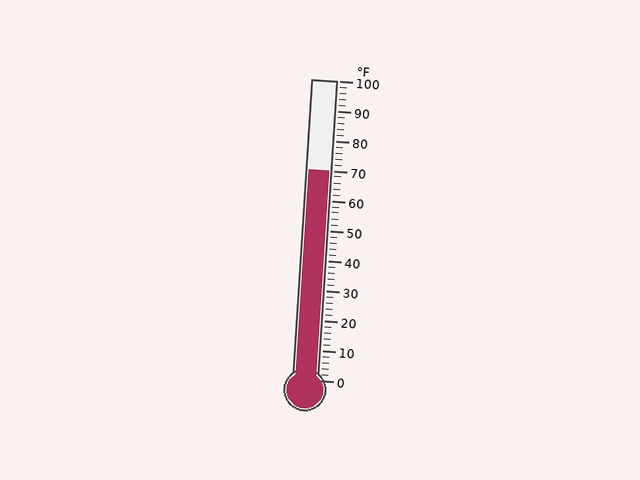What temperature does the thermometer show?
The thermometer shows approximately 70°F.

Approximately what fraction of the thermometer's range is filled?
The thermometer is filled to approximately 70% of its range.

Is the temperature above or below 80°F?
The temperature is below 80°F.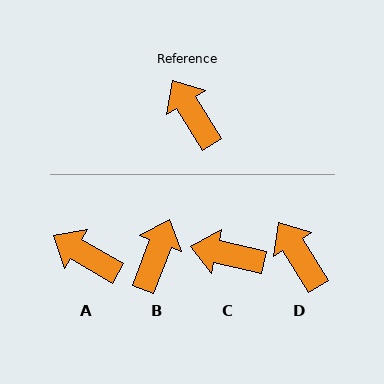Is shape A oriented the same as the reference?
No, it is off by about 28 degrees.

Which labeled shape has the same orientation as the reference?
D.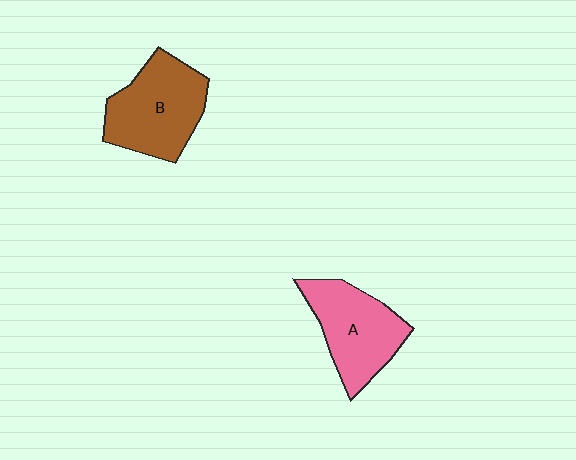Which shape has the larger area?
Shape B (brown).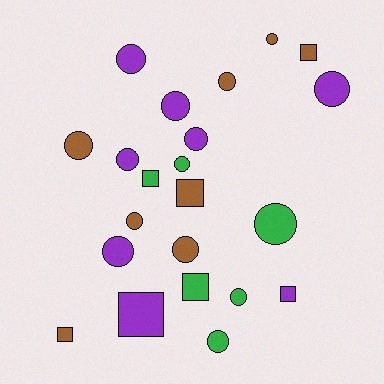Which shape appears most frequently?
Circle, with 15 objects.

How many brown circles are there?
There are 5 brown circles.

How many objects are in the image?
There are 22 objects.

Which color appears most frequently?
Purple, with 8 objects.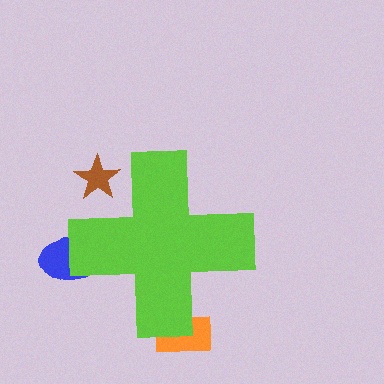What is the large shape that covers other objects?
A lime cross.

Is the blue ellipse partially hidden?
Yes, the blue ellipse is partially hidden behind the lime cross.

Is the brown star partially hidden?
Yes, the brown star is partially hidden behind the lime cross.